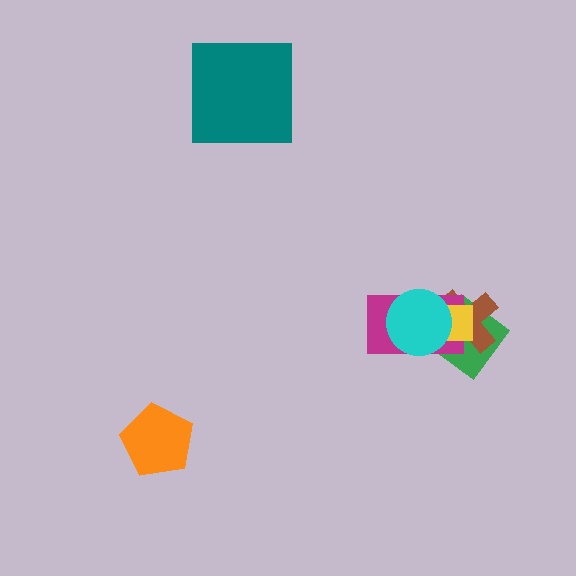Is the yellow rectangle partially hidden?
Yes, it is partially covered by another shape.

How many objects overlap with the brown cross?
4 objects overlap with the brown cross.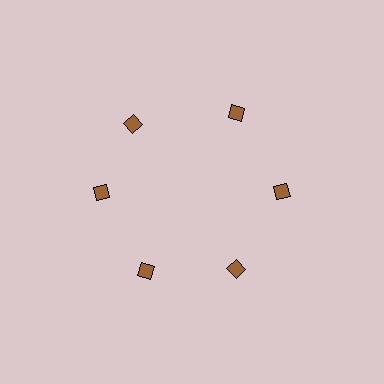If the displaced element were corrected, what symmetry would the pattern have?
It would have 6-fold rotational symmetry — the pattern would map onto itself every 60 degrees.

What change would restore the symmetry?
The symmetry would be restored by rotating it back into even spacing with its neighbors so that all 6 diamonds sit at equal angles and equal distance from the center.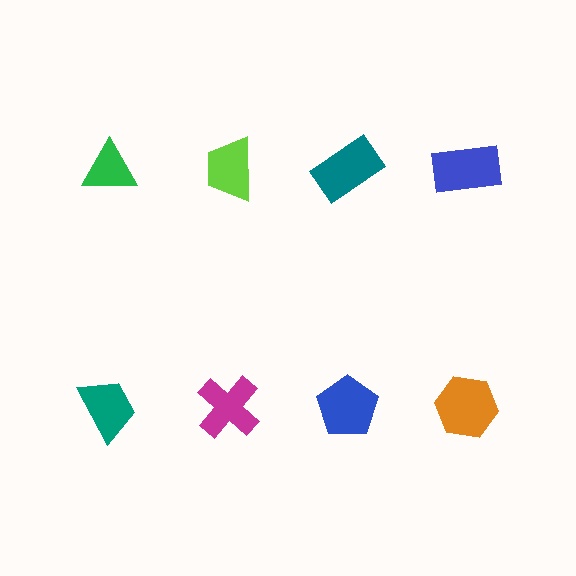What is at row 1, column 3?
A teal rectangle.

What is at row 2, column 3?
A blue pentagon.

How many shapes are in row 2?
4 shapes.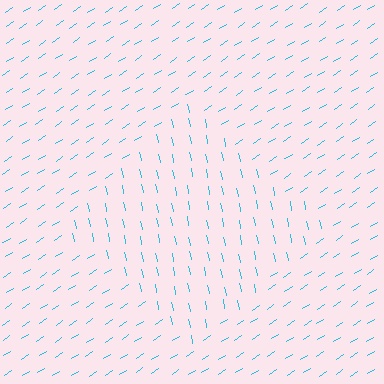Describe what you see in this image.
The image is filled with small cyan line segments. A diamond region in the image has lines oriented differently from the surrounding lines, creating a visible texture boundary.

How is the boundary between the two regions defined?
The boundary is defined purely by a change in line orientation (approximately 68 degrees difference). All lines are the same color and thickness.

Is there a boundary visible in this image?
Yes, there is a texture boundary formed by a change in line orientation.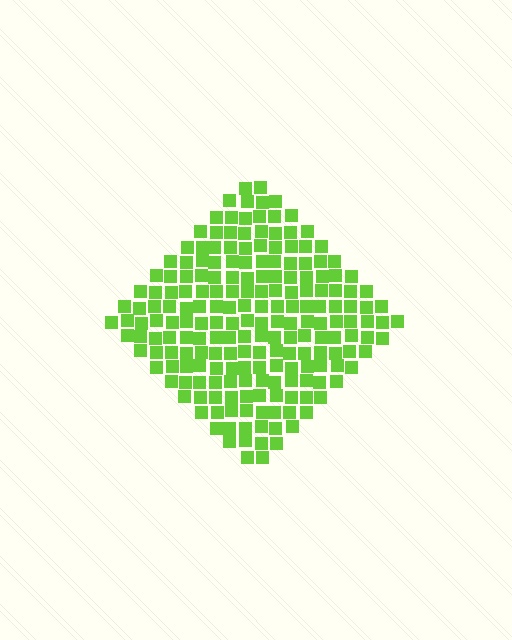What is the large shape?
The large shape is a diamond.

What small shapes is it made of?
It is made of small squares.